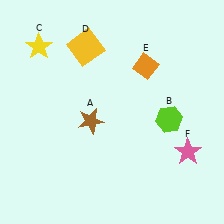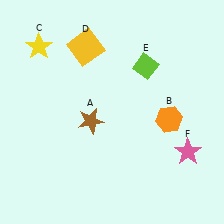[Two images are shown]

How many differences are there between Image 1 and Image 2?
There are 2 differences between the two images.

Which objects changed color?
B changed from lime to orange. E changed from orange to lime.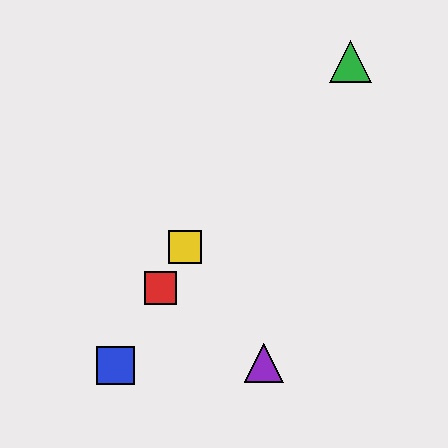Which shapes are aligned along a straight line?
The red square, the blue square, the yellow square are aligned along a straight line.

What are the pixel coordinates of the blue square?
The blue square is at (116, 366).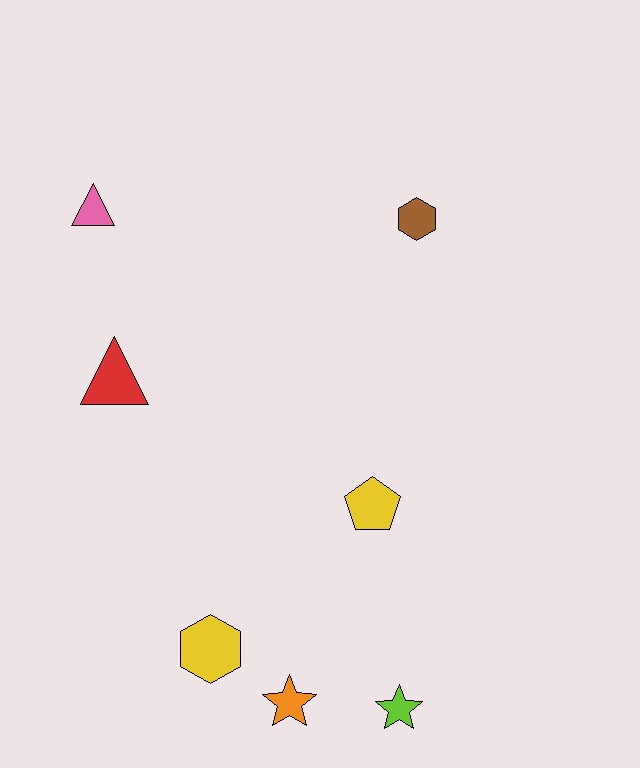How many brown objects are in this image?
There is 1 brown object.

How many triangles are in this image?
There are 2 triangles.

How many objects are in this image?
There are 7 objects.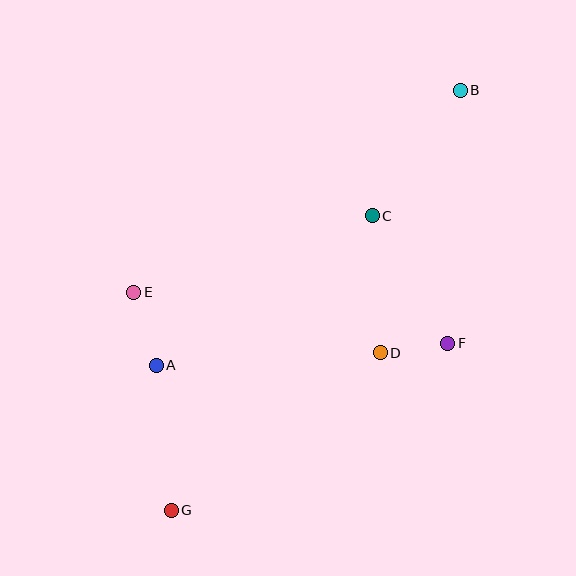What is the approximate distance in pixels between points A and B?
The distance between A and B is approximately 410 pixels.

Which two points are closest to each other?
Points D and F are closest to each other.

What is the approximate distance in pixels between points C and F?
The distance between C and F is approximately 148 pixels.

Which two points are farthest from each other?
Points B and G are farthest from each other.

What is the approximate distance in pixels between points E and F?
The distance between E and F is approximately 318 pixels.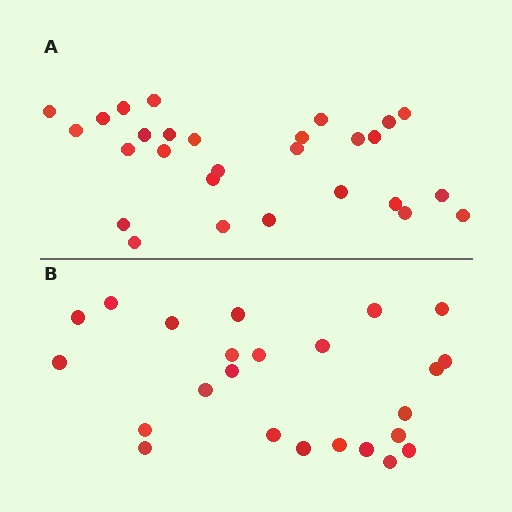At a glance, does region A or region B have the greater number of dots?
Region A (the top region) has more dots.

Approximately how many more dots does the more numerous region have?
Region A has about 4 more dots than region B.